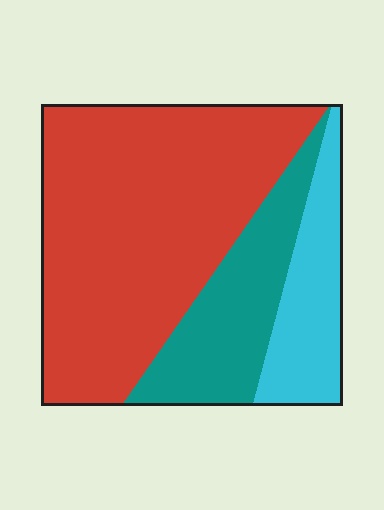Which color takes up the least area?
Cyan, at roughly 15%.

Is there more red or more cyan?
Red.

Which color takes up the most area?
Red, at roughly 60%.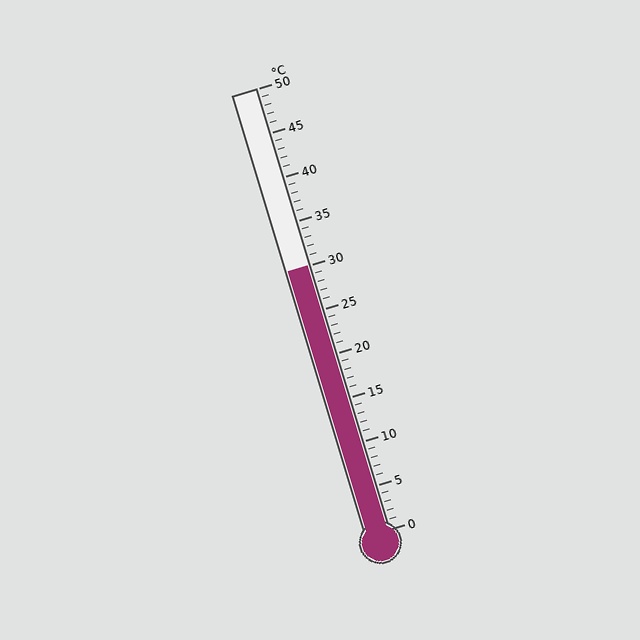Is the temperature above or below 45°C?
The temperature is below 45°C.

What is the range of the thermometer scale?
The thermometer scale ranges from 0°C to 50°C.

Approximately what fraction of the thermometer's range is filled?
The thermometer is filled to approximately 60% of its range.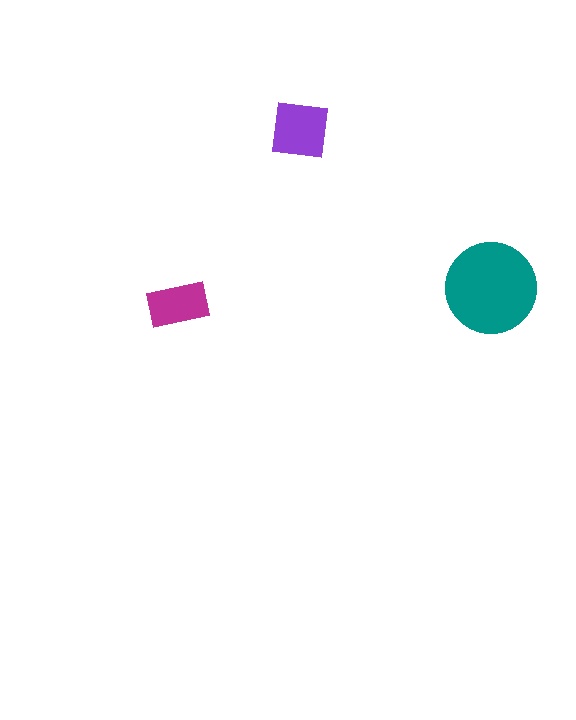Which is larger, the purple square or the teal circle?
The teal circle.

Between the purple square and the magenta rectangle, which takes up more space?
The purple square.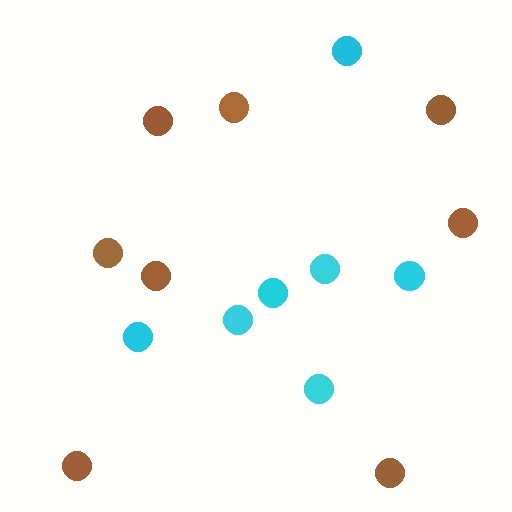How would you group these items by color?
There are 2 groups: one group of cyan circles (7) and one group of brown circles (8).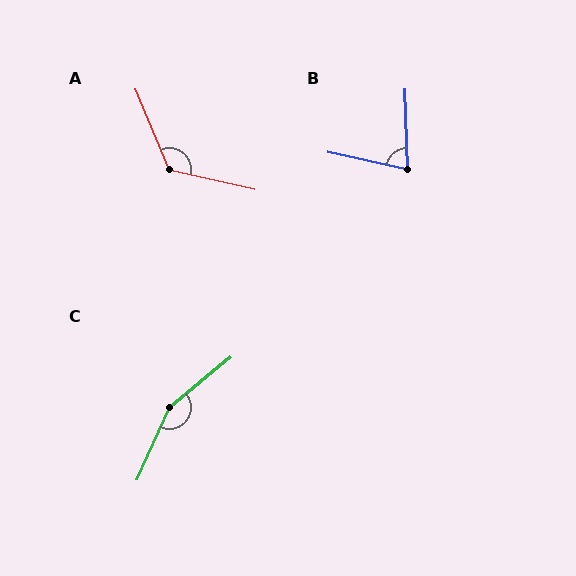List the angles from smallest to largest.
B (76°), A (125°), C (153°).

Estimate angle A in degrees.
Approximately 125 degrees.